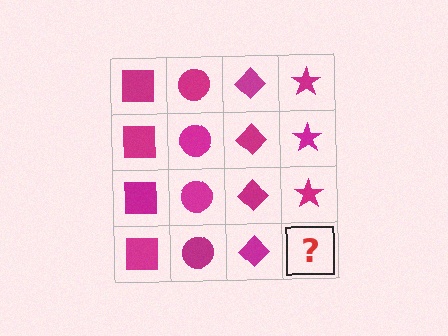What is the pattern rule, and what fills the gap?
The rule is that each column has a consistent shape. The gap should be filled with a magenta star.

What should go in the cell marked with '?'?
The missing cell should contain a magenta star.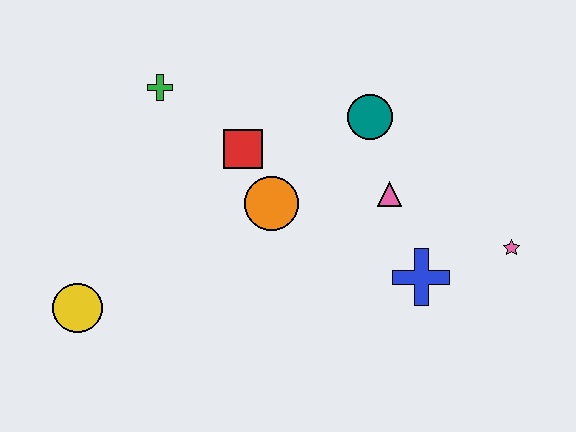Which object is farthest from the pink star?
The yellow circle is farthest from the pink star.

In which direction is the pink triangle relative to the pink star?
The pink triangle is to the left of the pink star.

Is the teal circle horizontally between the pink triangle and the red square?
Yes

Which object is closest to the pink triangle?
The teal circle is closest to the pink triangle.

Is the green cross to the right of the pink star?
No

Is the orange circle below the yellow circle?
No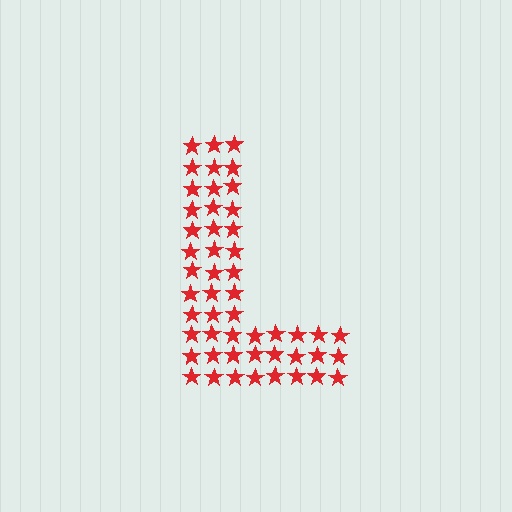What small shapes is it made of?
It is made of small stars.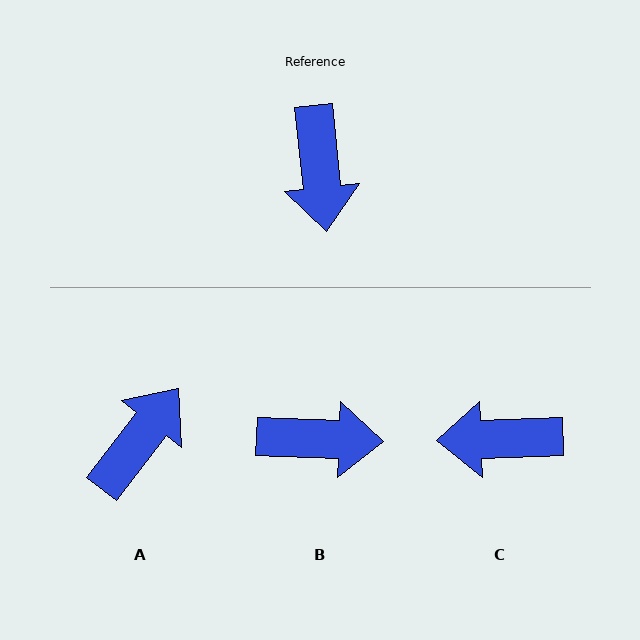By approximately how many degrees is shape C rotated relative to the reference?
Approximately 94 degrees clockwise.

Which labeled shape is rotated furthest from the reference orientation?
A, about 136 degrees away.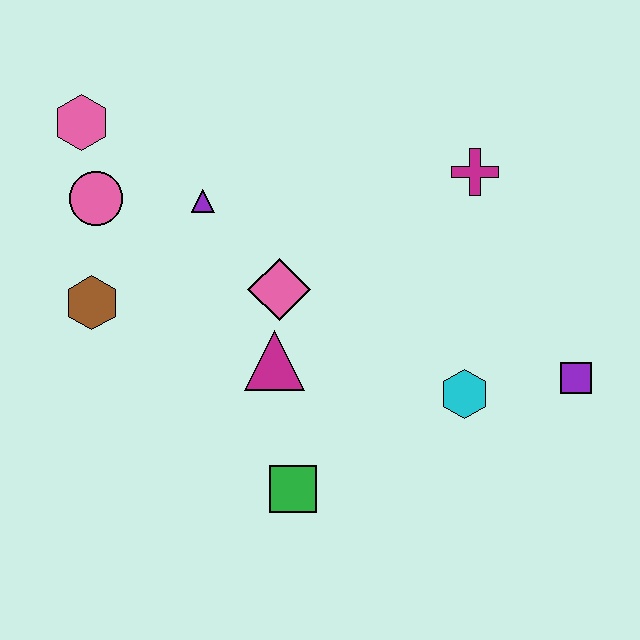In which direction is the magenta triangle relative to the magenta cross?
The magenta triangle is to the left of the magenta cross.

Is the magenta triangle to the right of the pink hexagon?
Yes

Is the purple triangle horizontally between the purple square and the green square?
No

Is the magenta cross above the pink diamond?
Yes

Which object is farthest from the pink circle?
The purple square is farthest from the pink circle.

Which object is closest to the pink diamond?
The magenta triangle is closest to the pink diamond.